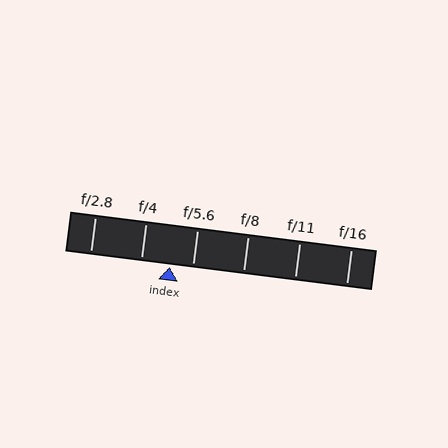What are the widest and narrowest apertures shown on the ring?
The widest aperture shown is f/2.8 and the narrowest is f/16.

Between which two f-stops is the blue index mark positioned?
The index mark is between f/4 and f/5.6.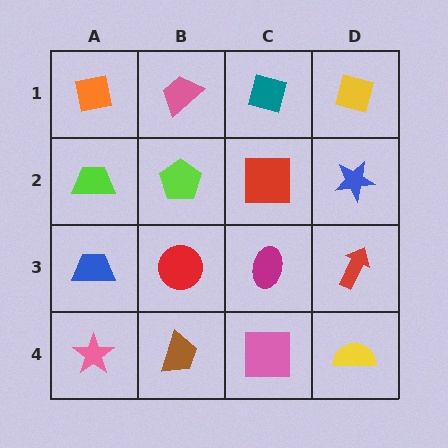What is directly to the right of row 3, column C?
A red arrow.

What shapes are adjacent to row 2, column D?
A yellow square (row 1, column D), a red arrow (row 3, column D), a red square (row 2, column C).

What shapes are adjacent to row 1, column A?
A lime trapezoid (row 2, column A), a pink trapezoid (row 1, column B).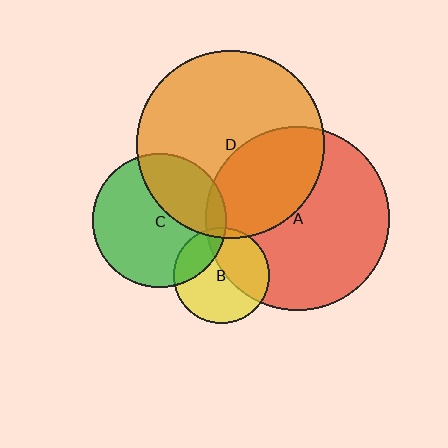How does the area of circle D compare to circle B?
Approximately 3.8 times.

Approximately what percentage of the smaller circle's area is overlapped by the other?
Approximately 35%.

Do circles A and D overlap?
Yes.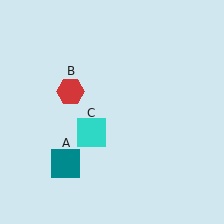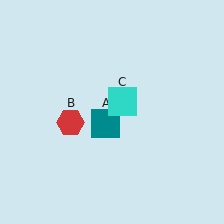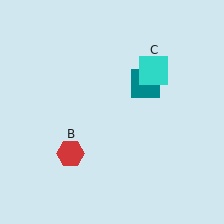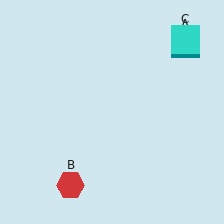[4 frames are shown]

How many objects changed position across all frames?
3 objects changed position: teal square (object A), red hexagon (object B), cyan square (object C).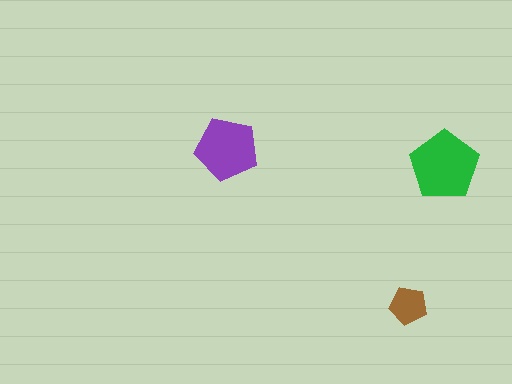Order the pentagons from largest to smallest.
the green one, the purple one, the brown one.